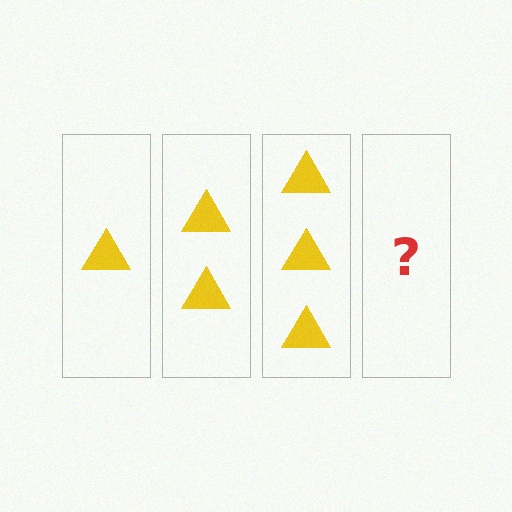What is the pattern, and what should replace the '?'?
The pattern is that each step adds one more triangle. The '?' should be 4 triangles.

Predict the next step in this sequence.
The next step is 4 triangles.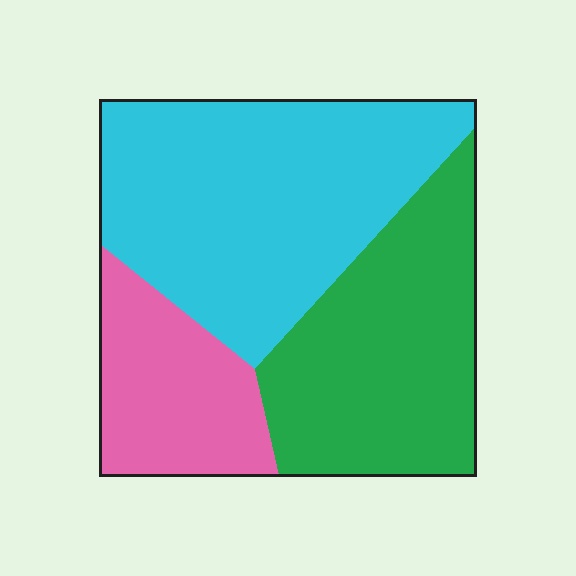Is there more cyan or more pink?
Cyan.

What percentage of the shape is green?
Green takes up about one third (1/3) of the shape.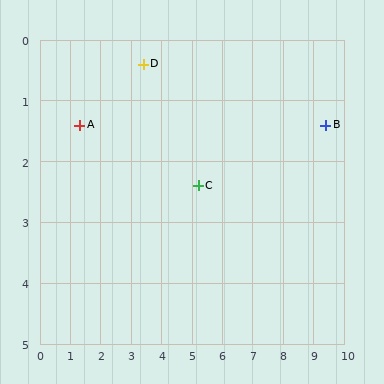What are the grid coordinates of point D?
Point D is at approximately (3.4, 0.4).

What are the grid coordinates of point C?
Point C is at approximately (5.2, 2.4).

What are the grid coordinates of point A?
Point A is at approximately (1.3, 1.4).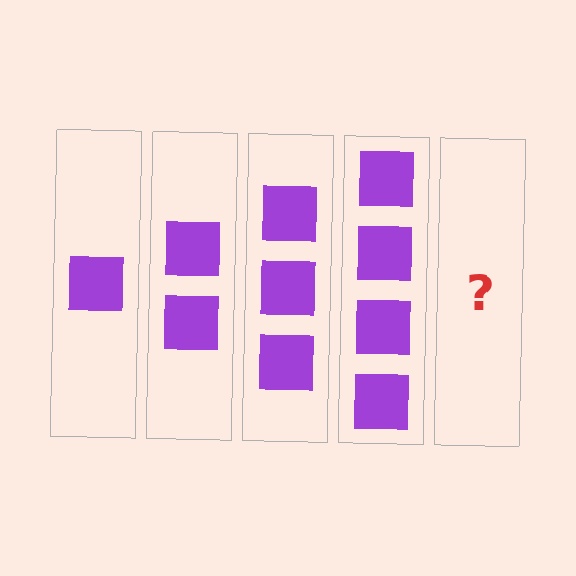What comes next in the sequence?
The next element should be 5 squares.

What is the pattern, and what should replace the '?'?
The pattern is that each step adds one more square. The '?' should be 5 squares.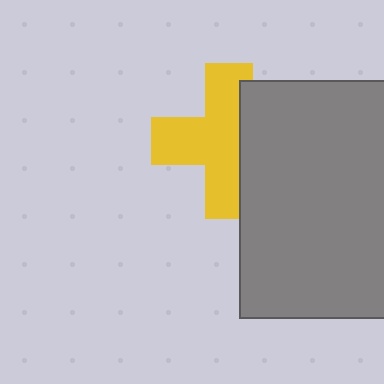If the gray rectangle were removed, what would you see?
You would see the complete yellow cross.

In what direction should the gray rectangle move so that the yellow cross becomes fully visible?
The gray rectangle should move right. That is the shortest direction to clear the overlap and leave the yellow cross fully visible.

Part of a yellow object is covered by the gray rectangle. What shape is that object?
It is a cross.